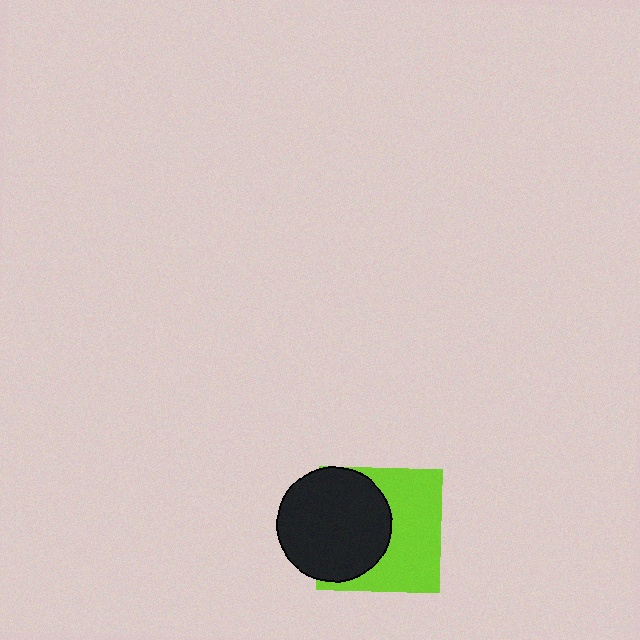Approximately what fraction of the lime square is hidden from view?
Roughly 47% of the lime square is hidden behind the black circle.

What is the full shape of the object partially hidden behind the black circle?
The partially hidden object is a lime square.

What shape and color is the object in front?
The object in front is a black circle.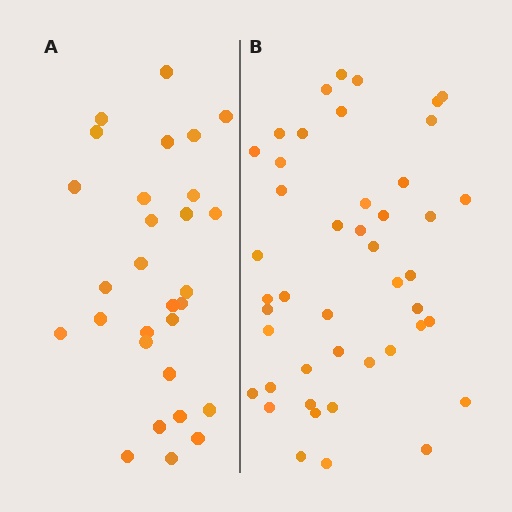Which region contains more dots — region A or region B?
Region B (the right region) has more dots.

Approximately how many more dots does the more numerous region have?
Region B has approximately 15 more dots than region A.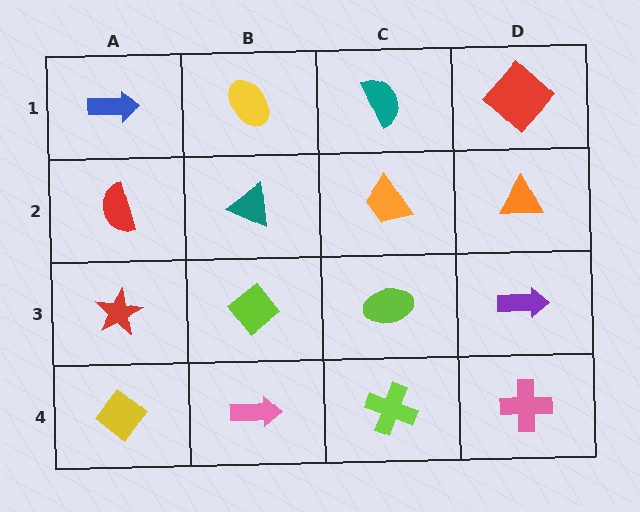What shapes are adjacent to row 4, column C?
A lime ellipse (row 3, column C), a pink arrow (row 4, column B), a pink cross (row 4, column D).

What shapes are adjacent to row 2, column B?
A yellow ellipse (row 1, column B), a lime diamond (row 3, column B), a red semicircle (row 2, column A), an orange trapezoid (row 2, column C).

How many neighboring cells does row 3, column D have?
3.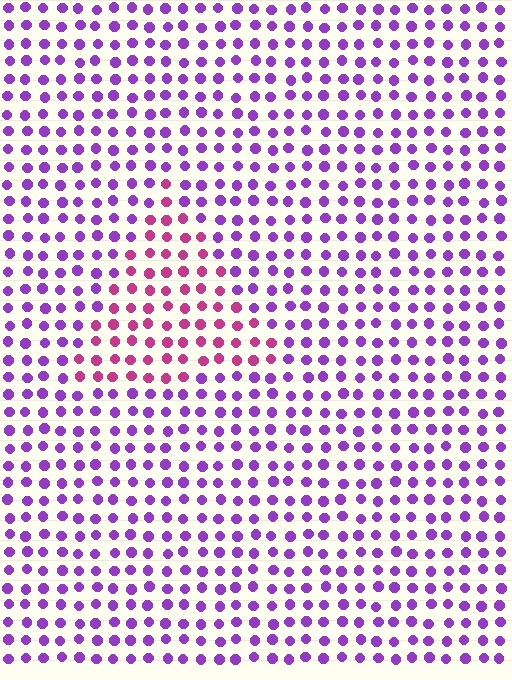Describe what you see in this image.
The image is filled with small purple elements in a uniform arrangement. A triangle-shaped region is visible where the elements are tinted to a slightly different hue, forming a subtle color boundary.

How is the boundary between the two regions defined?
The boundary is defined purely by a slight shift in hue (about 45 degrees). Spacing, size, and orientation are identical on both sides.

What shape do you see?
I see a triangle.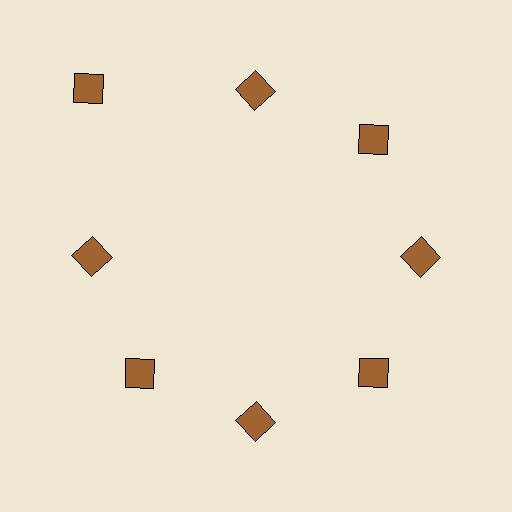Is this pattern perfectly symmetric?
No. The 8 brown diamonds are arranged in a ring, but one element near the 10 o'clock position is pushed outward from the center, breaking the 8-fold rotational symmetry.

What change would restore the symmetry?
The symmetry would be restored by moving it inward, back onto the ring so that all 8 diamonds sit at equal angles and equal distance from the center.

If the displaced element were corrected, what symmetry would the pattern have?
It would have 8-fold rotational symmetry — the pattern would map onto itself every 45 degrees.